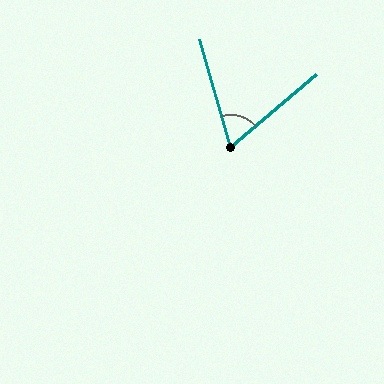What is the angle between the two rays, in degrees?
Approximately 66 degrees.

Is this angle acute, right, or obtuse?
It is acute.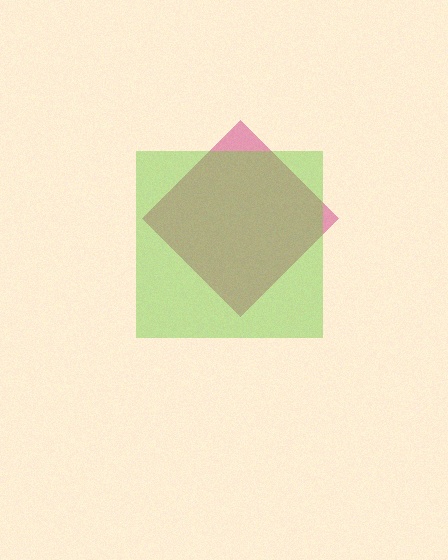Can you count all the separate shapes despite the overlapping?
Yes, there are 2 separate shapes.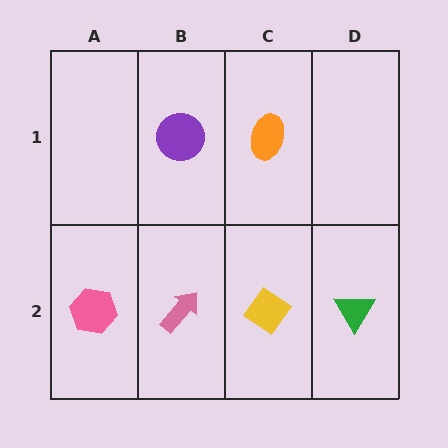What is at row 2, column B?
A pink arrow.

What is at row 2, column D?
A green triangle.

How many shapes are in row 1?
2 shapes.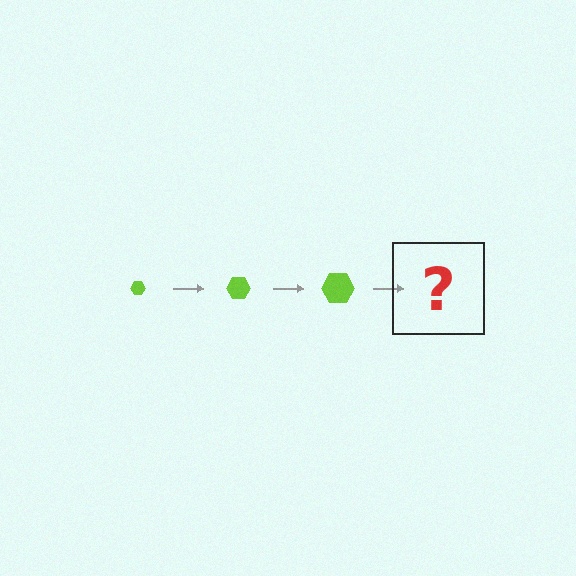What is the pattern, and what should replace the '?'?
The pattern is that the hexagon gets progressively larger each step. The '?' should be a lime hexagon, larger than the previous one.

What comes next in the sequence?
The next element should be a lime hexagon, larger than the previous one.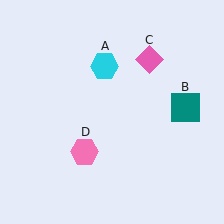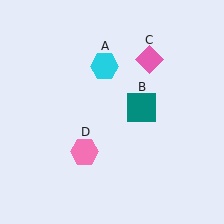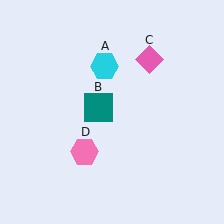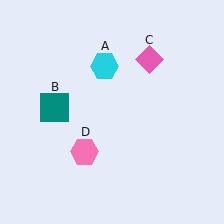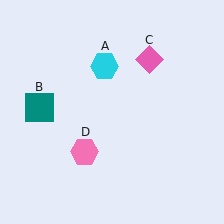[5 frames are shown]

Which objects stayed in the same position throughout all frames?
Cyan hexagon (object A) and pink diamond (object C) and pink hexagon (object D) remained stationary.